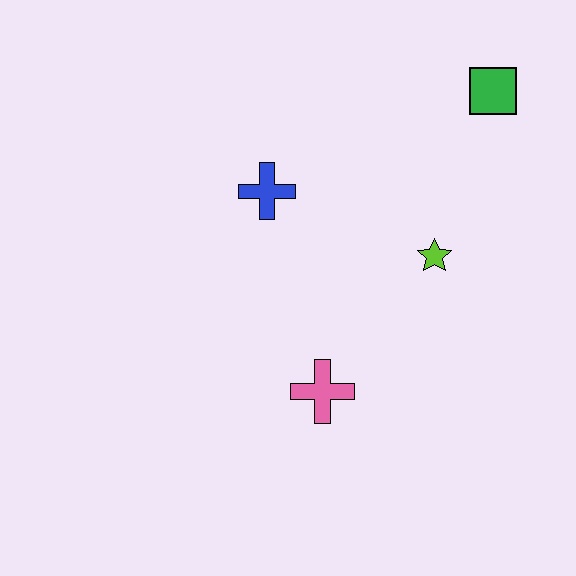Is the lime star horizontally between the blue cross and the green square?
Yes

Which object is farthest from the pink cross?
The green square is farthest from the pink cross.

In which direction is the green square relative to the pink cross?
The green square is above the pink cross.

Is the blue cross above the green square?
No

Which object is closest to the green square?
The lime star is closest to the green square.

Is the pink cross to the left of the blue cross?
No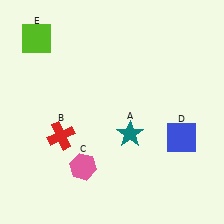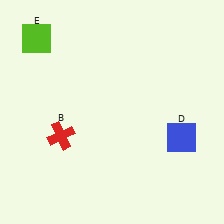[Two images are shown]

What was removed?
The teal star (A), the pink hexagon (C) were removed in Image 2.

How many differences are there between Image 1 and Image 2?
There are 2 differences between the two images.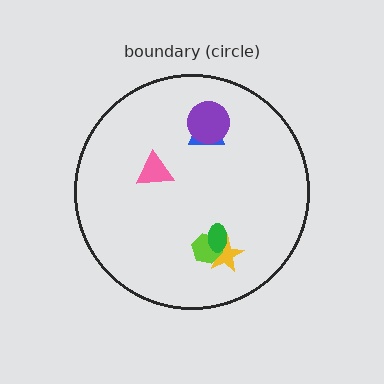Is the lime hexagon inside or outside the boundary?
Inside.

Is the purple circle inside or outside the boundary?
Inside.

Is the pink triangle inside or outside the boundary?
Inside.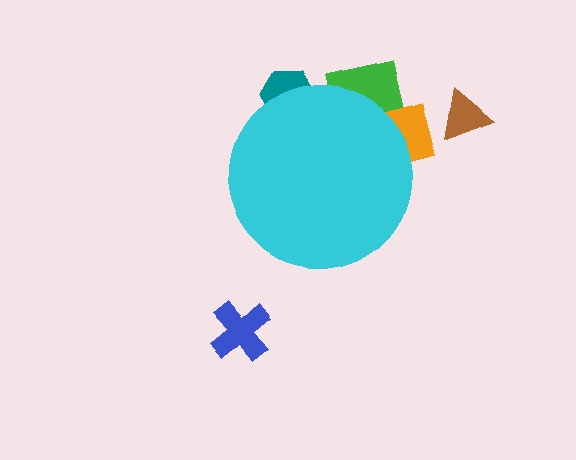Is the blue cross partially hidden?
No, the blue cross is fully visible.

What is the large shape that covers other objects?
A cyan circle.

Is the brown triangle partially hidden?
No, the brown triangle is fully visible.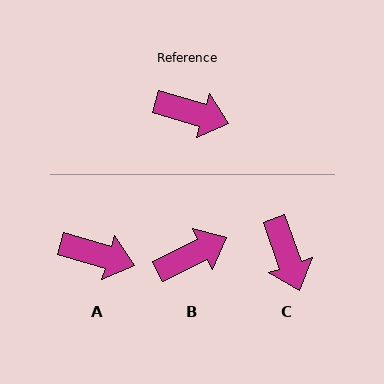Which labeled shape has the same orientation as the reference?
A.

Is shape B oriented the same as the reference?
No, it is off by about 43 degrees.